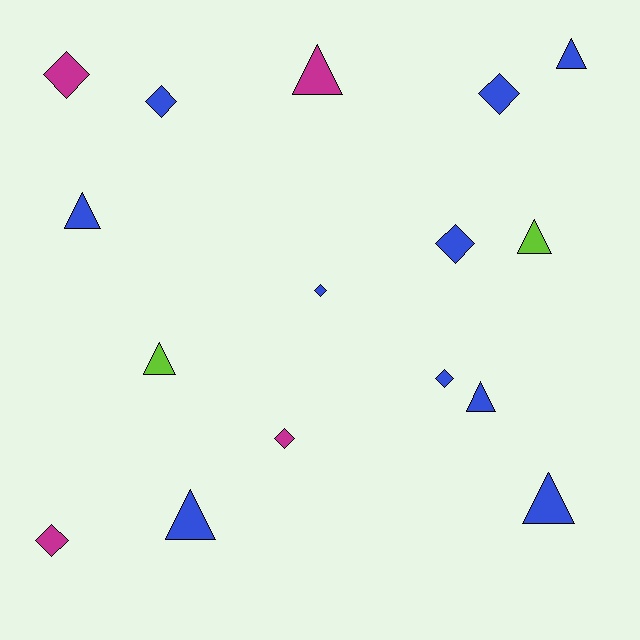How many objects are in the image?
There are 16 objects.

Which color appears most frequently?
Blue, with 10 objects.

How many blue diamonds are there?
There are 5 blue diamonds.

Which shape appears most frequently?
Triangle, with 8 objects.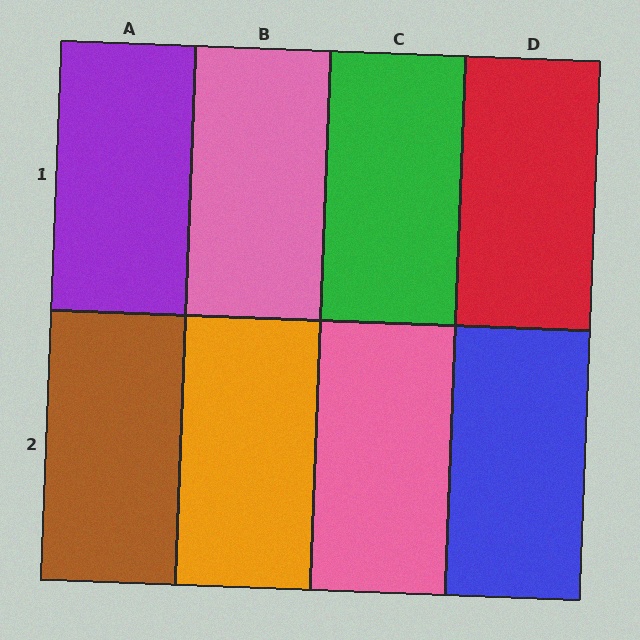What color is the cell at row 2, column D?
Blue.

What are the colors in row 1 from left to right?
Purple, pink, green, red.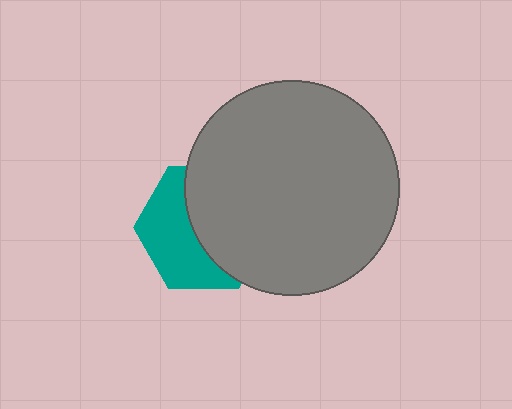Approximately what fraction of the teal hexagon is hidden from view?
Roughly 54% of the teal hexagon is hidden behind the gray circle.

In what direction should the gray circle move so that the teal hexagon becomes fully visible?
The gray circle should move right. That is the shortest direction to clear the overlap and leave the teal hexagon fully visible.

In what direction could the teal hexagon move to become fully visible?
The teal hexagon could move left. That would shift it out from behind the gray circle entirely.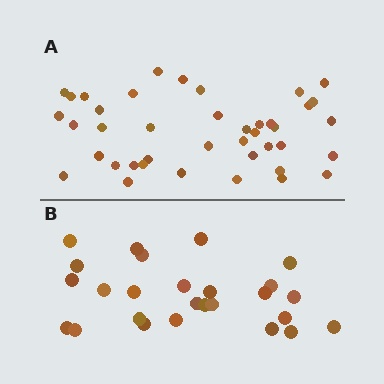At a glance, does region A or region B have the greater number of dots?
Region A (the top region) has more dots.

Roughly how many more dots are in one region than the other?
Region A has approximately 15 more dots than region B.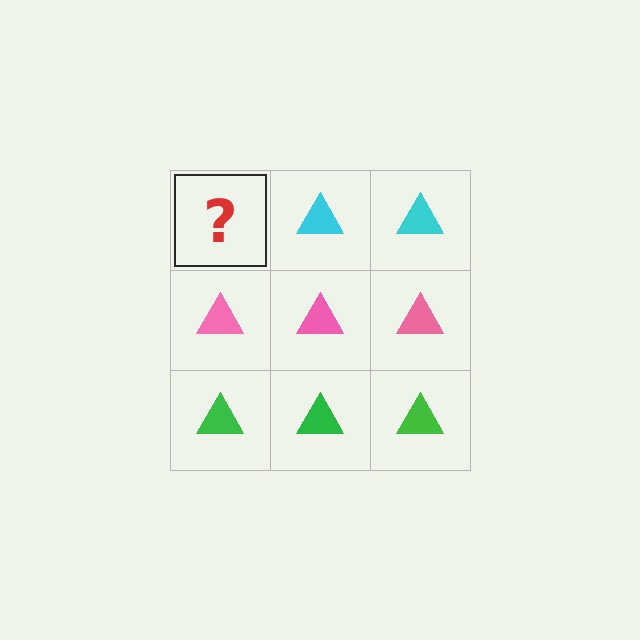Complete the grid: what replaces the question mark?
The question mark should be replaced with a cyan triangle.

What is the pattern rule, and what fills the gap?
The rule is that each row has a consistent color. The gap should be filled with a cyan triangle.